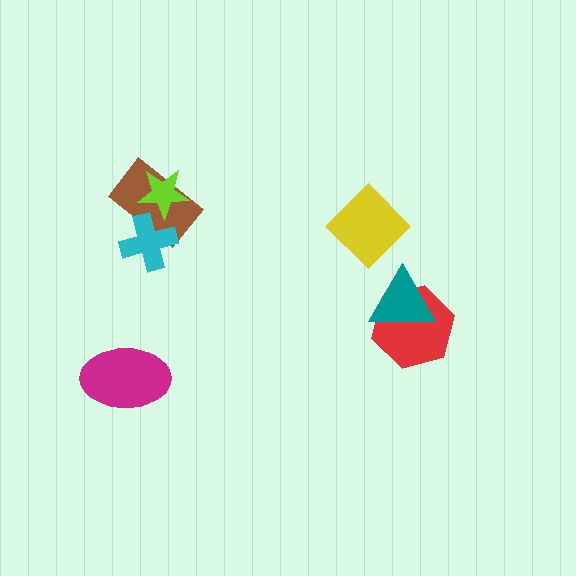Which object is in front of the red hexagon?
The teal triangle is in front of the red hexagon.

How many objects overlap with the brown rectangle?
2 objects overlap with the brown rectangle.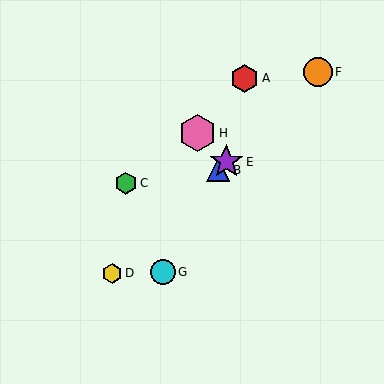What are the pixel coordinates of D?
Object D is at (112, 273).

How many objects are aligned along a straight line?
4 objects (B, D, E, F) are aligned along a straight line.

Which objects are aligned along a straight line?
Objects B, D, E, F are aligned along a straight line.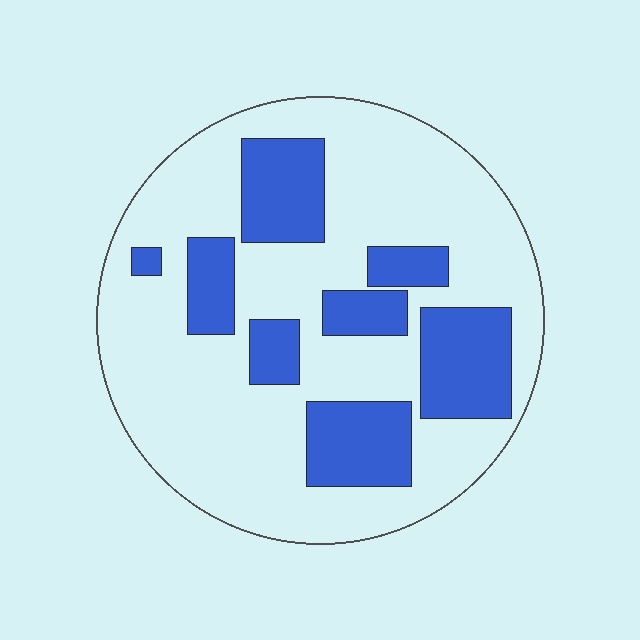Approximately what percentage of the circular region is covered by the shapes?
Approximately 30%.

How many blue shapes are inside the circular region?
8.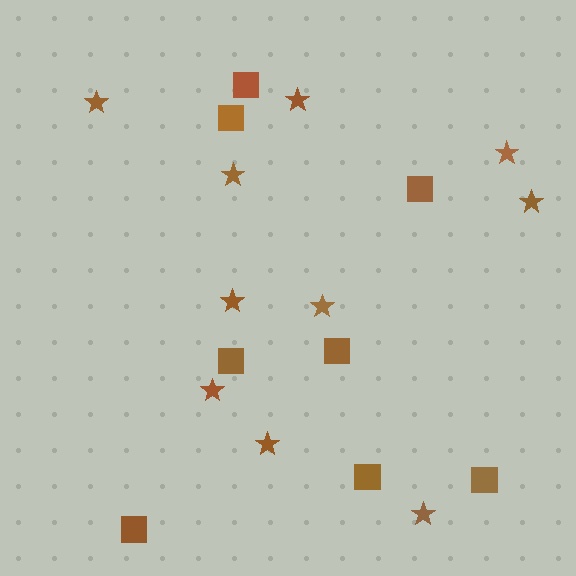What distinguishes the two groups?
There are 2 groups: one group of stars (10) and one group of squares (8).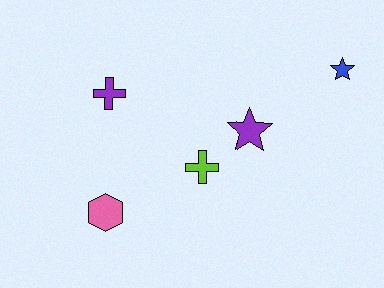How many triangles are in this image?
There are no triangles.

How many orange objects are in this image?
There are no orange objects.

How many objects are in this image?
There are 5 objects.